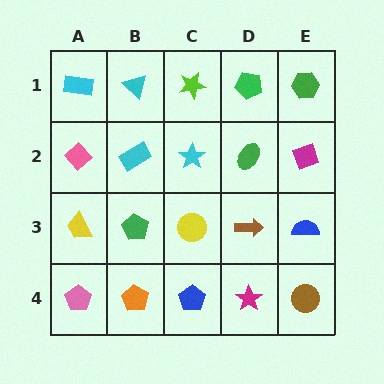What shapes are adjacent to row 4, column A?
A yellow trapezoid (row 3, column A), an orange pentagon (row 4, column B).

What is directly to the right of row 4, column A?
An orange pentagon.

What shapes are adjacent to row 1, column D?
A green ellipse (row 2, column D), a lime star (row 1, column C), a green hexagon (row 1, column E).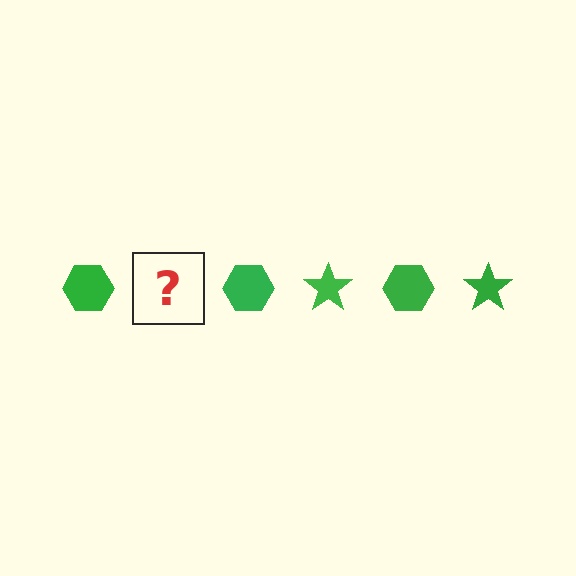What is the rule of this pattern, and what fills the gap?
The rule is that the pattern cycles through hexagon, star shapes in green. The gap should be filled with a green star.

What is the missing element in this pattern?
The missing element is a green star.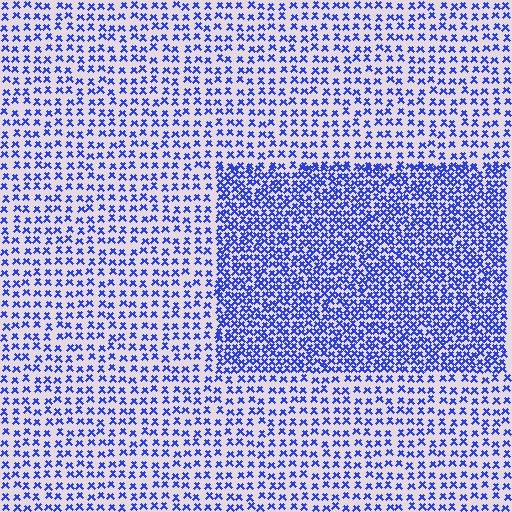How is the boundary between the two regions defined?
The boundary is defined by a change in element density (approximately 2.0x ratio). All elements are the same color, size, and shape.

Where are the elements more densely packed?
The elements are more densely packed inside the rectangle boundary.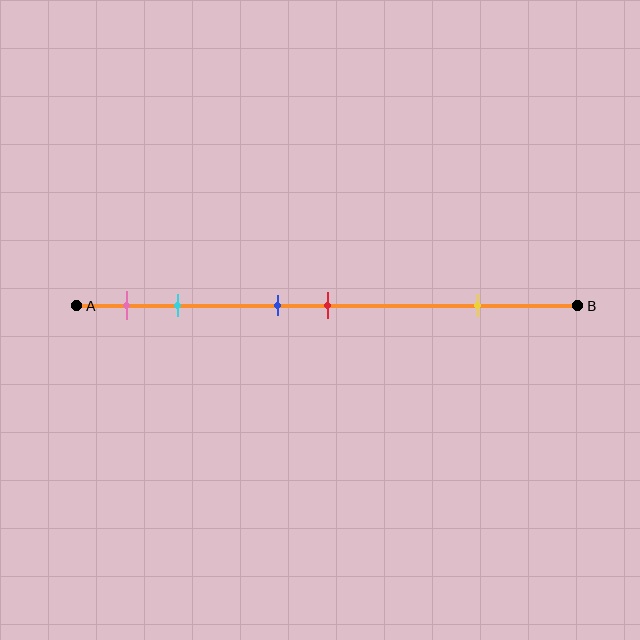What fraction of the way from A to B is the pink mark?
The pink mark is approximately 10% (0.1) of the way from A to B.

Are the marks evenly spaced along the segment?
No, the marks are not evenly spaced.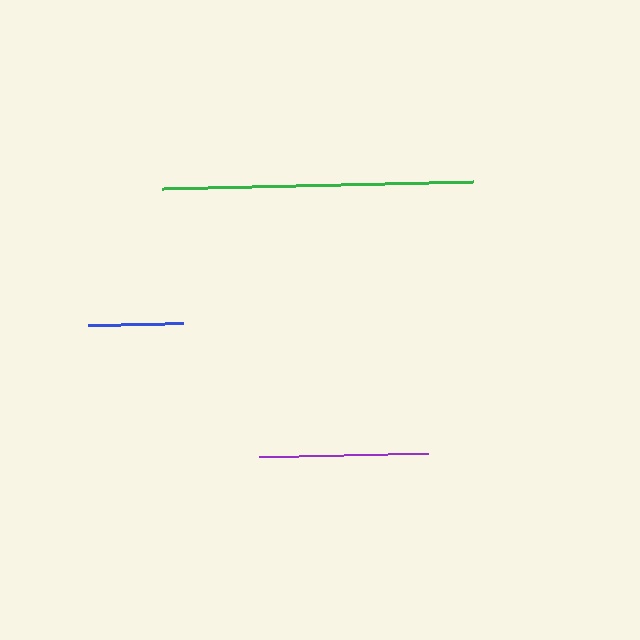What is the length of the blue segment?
The blue segment is approximately 94 pixels long.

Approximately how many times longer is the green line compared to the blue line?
The green line is approximately 3.3 times the length of the blue line.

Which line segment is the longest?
The green line is the longest at approximately 311 pixels.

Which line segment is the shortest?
The blue line is the shortest at approximately 94 pixels.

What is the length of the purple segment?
The purple segment is approximately 169 pixels long.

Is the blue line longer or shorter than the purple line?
The purple line is longer than the blue line.